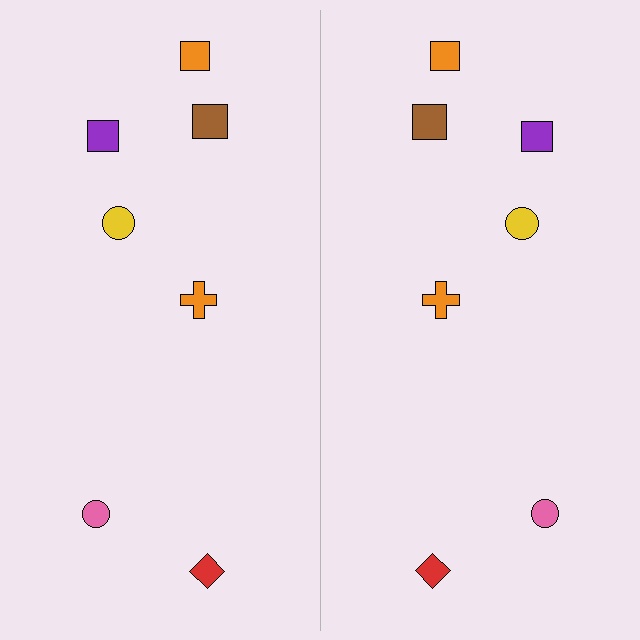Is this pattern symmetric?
Yes, this pattern has bilateral (reflection) symmetry.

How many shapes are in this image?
There are 14 shapes in this image.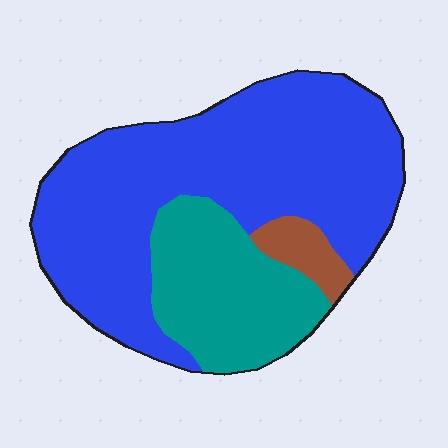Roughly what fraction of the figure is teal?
Teal covers around 25% of the figure.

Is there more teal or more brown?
Teal.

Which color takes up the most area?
Blue, at roughly 70%.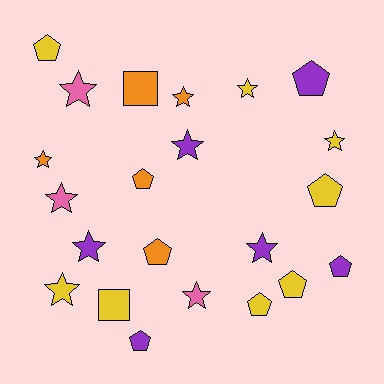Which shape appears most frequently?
Star, with 11 objects.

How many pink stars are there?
There are 3 pink stars.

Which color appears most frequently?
Yellow, with 8 objects.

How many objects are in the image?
There are 22 objects.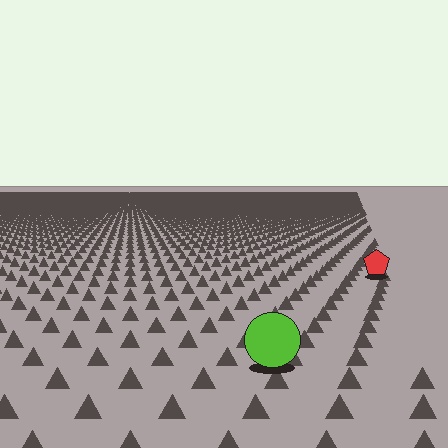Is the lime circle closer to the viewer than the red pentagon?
Yes. The lime circle is closer — you can tell from the texture gradient: the ground texture is coarser near it.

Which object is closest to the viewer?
The lime circle is closest. The texture marks near it are larger and more spread out.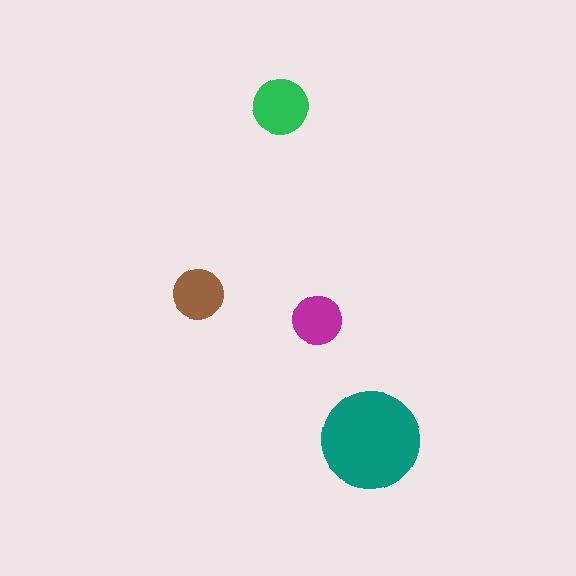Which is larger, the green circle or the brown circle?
The green one.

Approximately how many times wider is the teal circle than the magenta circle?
About 2 times wider.